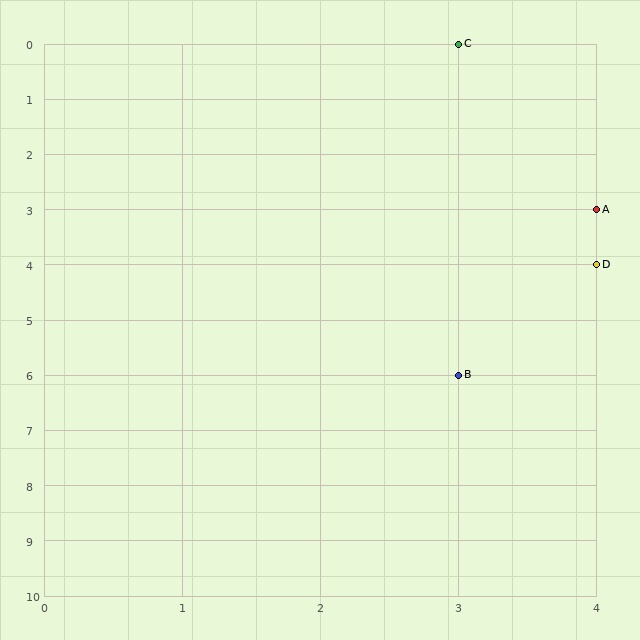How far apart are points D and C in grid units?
Points D and C are 1 column and 4 rows apart (about 4.1 grid units diagonally).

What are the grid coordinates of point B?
Point B is at grid coordinates (3, 6).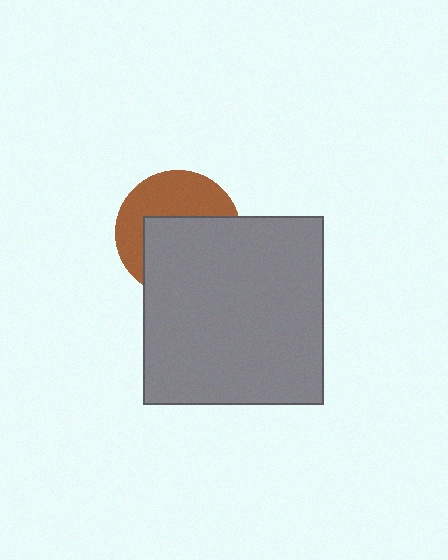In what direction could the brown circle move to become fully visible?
The brown circle could move up. That would shift it out from behind the gray rectangle entirely.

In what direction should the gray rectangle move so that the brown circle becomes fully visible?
The gray rectangle should move down. That is the shortest direction to clear the overlap and leave the brown circle fully visible.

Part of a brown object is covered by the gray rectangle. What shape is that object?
It is a circle.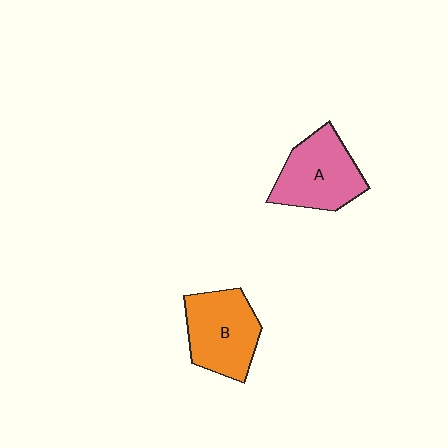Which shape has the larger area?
Shape A (pink).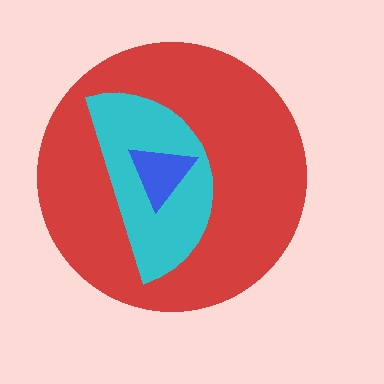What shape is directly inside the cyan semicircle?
The blue triangle.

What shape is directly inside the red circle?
The cyan semicircle.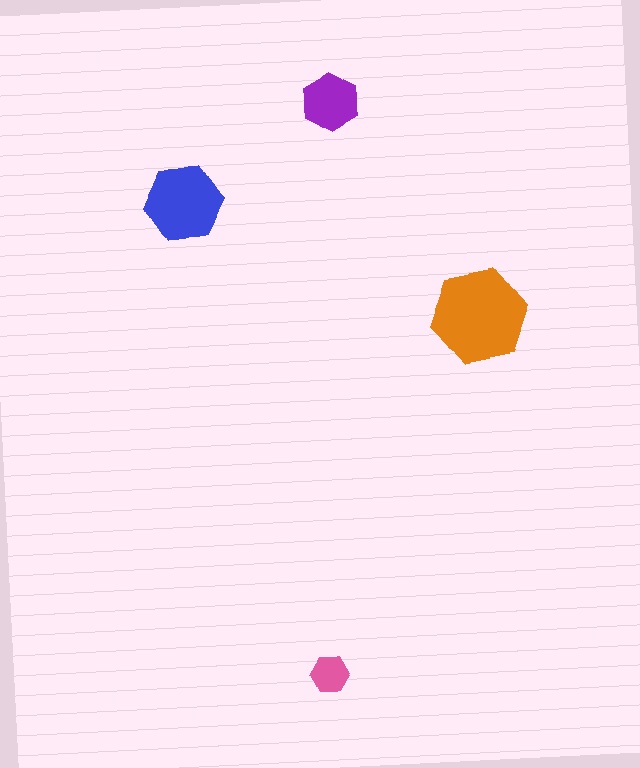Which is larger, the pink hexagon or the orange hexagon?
The orange one.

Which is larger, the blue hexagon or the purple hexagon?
The blue one.